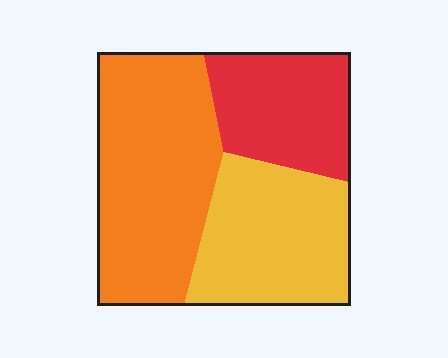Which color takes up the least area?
Red, at roughly 25%.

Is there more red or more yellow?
Yellow.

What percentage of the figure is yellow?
Yellow takes up about one third (1/3) of the figure.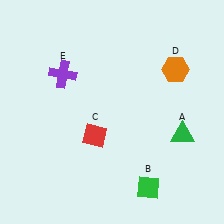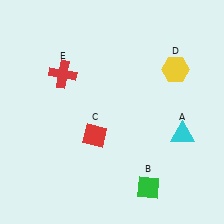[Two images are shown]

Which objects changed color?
A changed from green to cyan. D changed from orange to yellow. E changed from purple to red.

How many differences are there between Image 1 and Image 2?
There are 3 differences between the two images.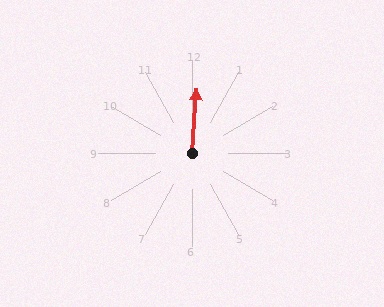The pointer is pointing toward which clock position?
Roughly 12 o'clock.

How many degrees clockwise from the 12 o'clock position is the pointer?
Approximately 4 degrees.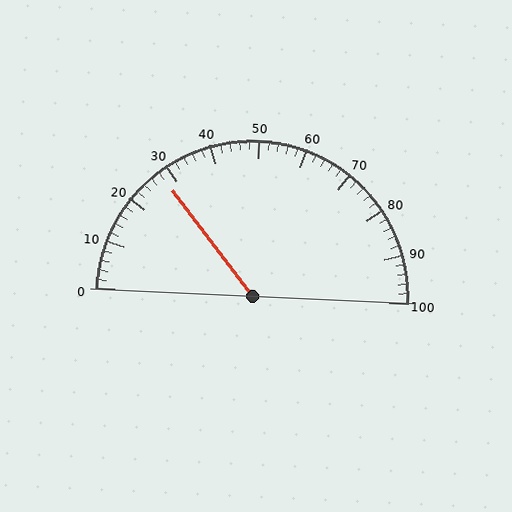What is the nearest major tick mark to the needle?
The nearest major tick mark is 30.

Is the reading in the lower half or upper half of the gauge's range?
The reading is in the lower half of the range (0 to 100).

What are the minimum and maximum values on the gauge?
The gauge ranges from 0 to 100.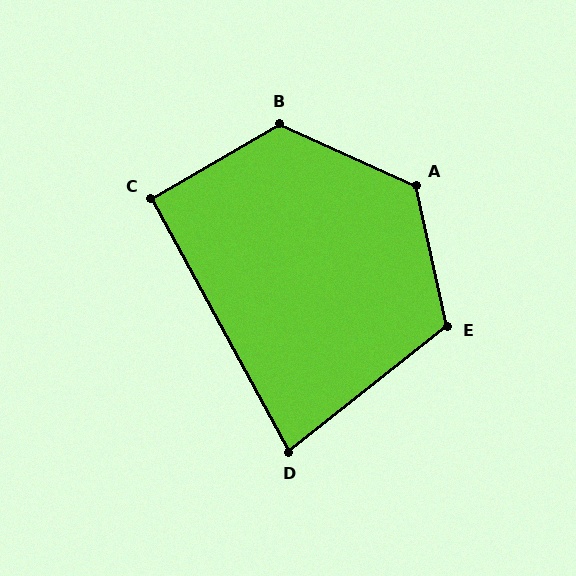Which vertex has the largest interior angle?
A, at approximately 127 degrees.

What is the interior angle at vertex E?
Approximately 116 degrees (obtuse).